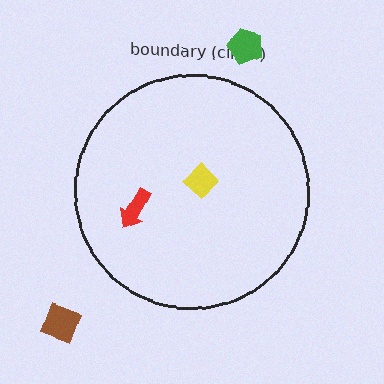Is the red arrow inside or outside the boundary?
Inside.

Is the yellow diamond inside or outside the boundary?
Inside.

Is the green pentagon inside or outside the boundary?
Outside.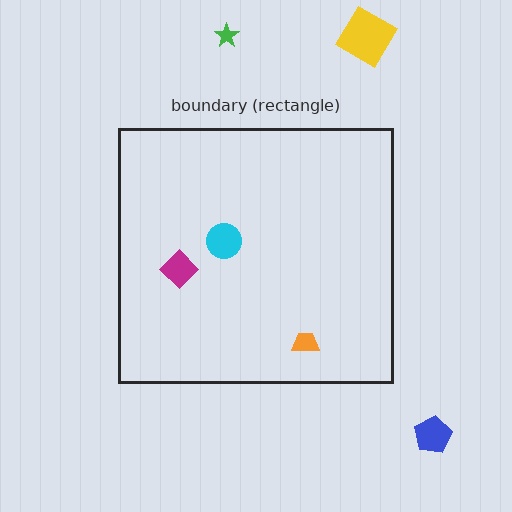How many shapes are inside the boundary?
3 inside, 3 outside.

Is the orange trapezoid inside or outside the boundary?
Inside.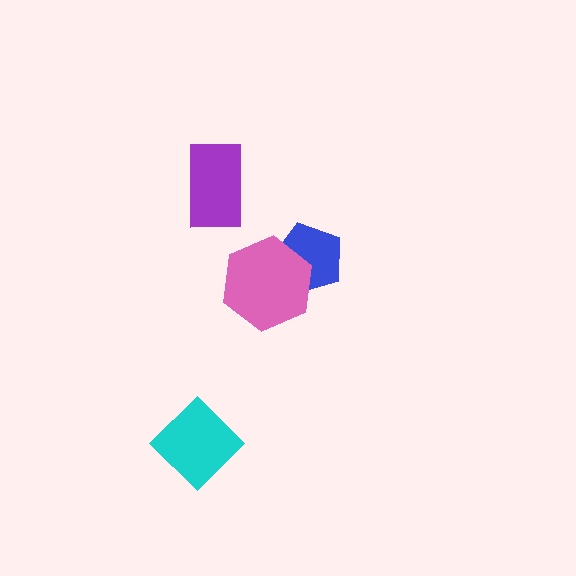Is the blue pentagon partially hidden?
Yes, it is partially covered by another shape.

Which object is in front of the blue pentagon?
The pink hexagon is in front of the blue pentagon.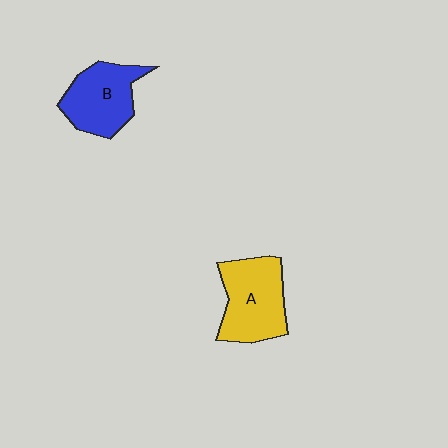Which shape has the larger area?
Shape A (yellow).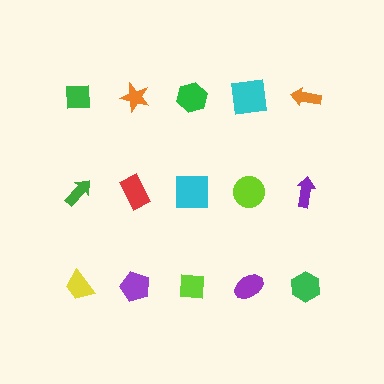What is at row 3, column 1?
A yellow trapezoid.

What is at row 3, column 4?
A purple ellipse.